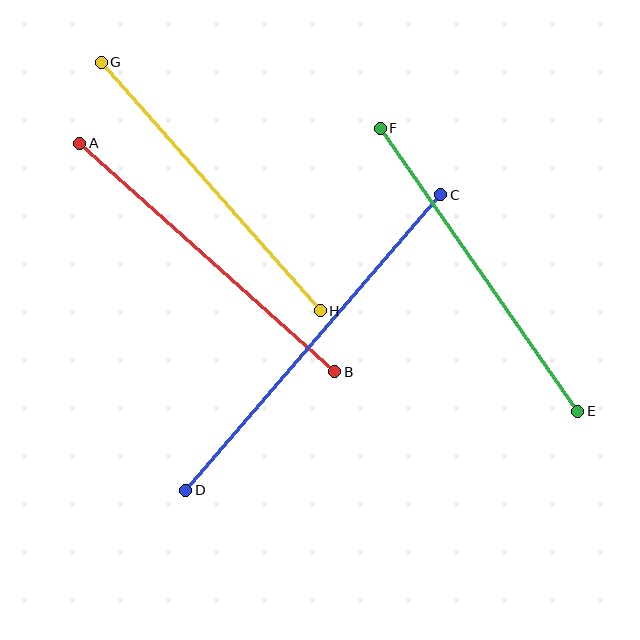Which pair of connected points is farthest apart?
Points C and D are farthest apart.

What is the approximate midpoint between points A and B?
The midpoint is at approximately (207, 258) pixels.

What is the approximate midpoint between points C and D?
The midpoint is at approximately (313, 343) pixels.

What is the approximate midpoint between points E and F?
The midpoint is at approximately (479, 270) pixels.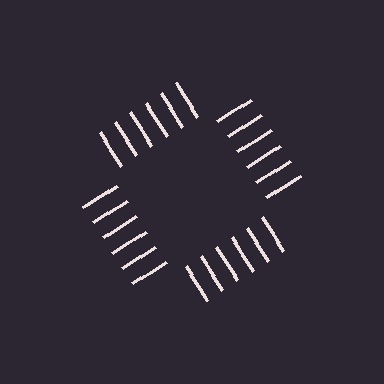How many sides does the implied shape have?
4 sides — the line-ends trace a square.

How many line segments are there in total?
24 — 6 along each of the 4 edges.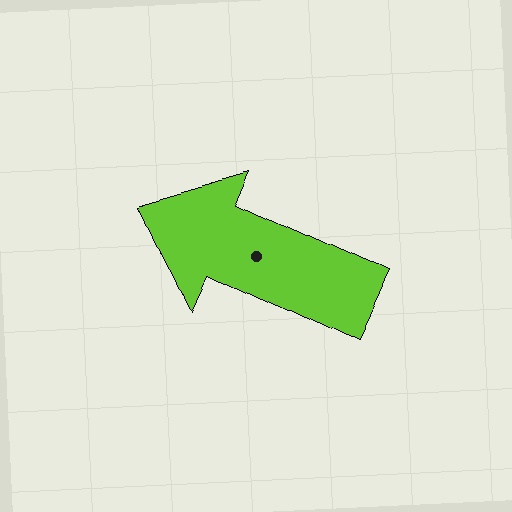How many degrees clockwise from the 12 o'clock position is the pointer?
Approximately 295 degrees.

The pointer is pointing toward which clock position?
Roughly 10 o'clock.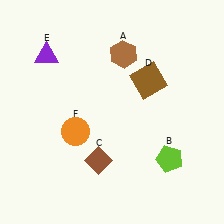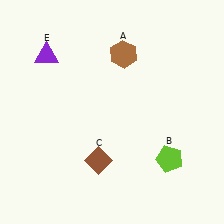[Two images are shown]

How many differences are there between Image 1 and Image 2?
There are 2 differences between the two images.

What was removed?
The brown square (D), the orange circle (F) were removed in Image 2.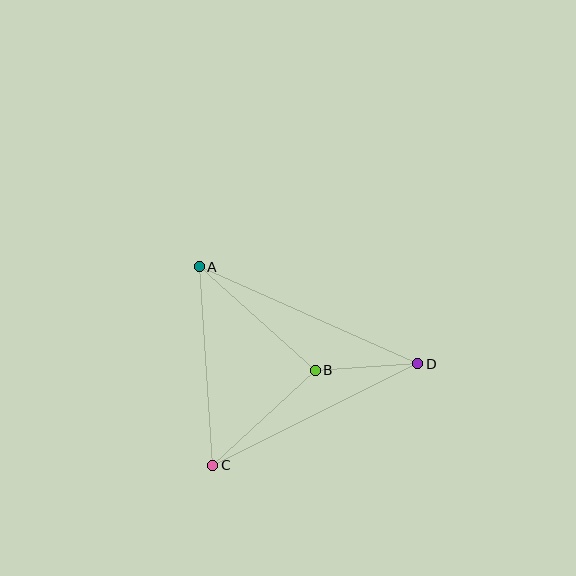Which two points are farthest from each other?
Points A and D are farthest from each other.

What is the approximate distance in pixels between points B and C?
The distance between B and C is approximately 140 pixels.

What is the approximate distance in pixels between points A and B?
The distance between A and B is approximately 156 pixels.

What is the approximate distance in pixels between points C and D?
The distance between C and D is approximately 229 pixels.